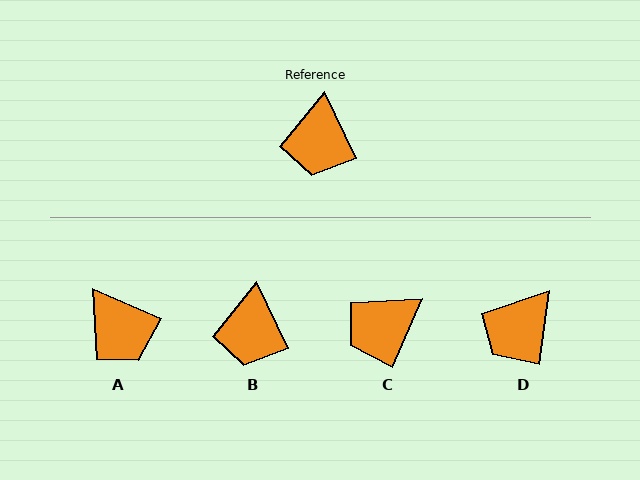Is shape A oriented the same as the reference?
No, it is off by about 41 degrees.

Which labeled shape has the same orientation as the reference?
B.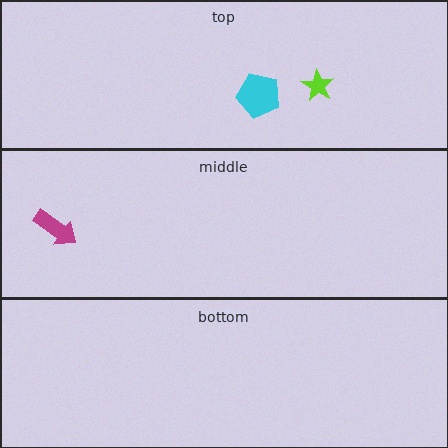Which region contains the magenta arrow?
The middle region.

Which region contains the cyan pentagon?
The top region.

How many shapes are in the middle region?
1.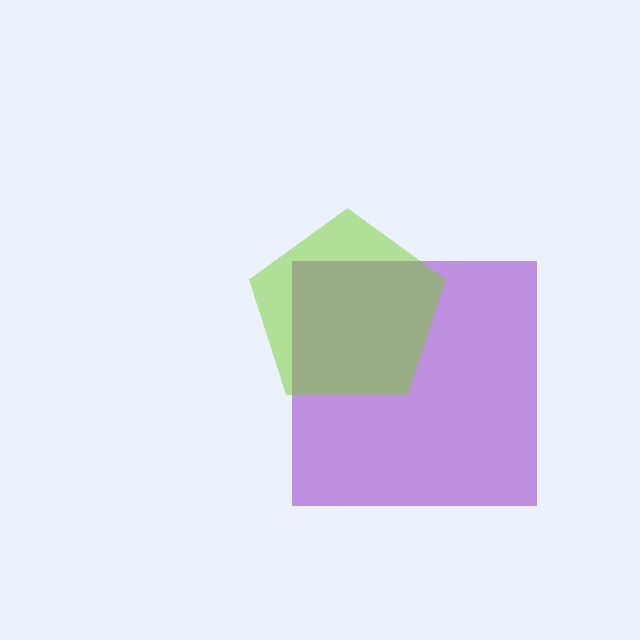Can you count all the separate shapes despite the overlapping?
Yes, there are 2 separate shapes.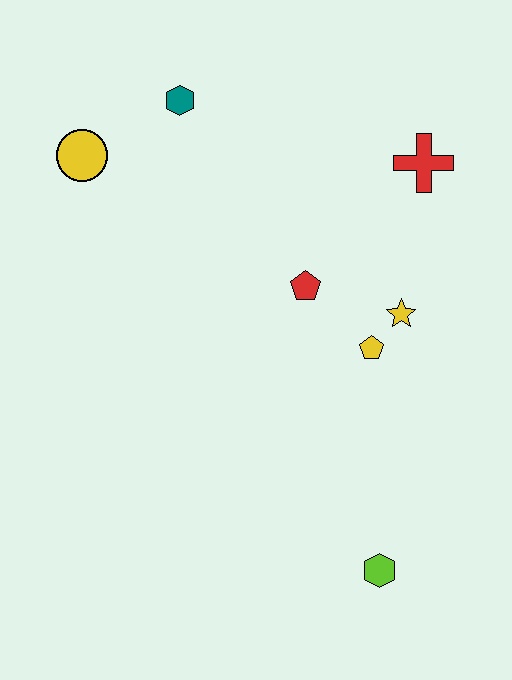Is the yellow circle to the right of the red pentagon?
No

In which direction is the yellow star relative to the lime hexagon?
The yellow star is above the lime hexagon.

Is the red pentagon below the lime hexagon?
No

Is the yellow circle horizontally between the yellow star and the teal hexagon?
No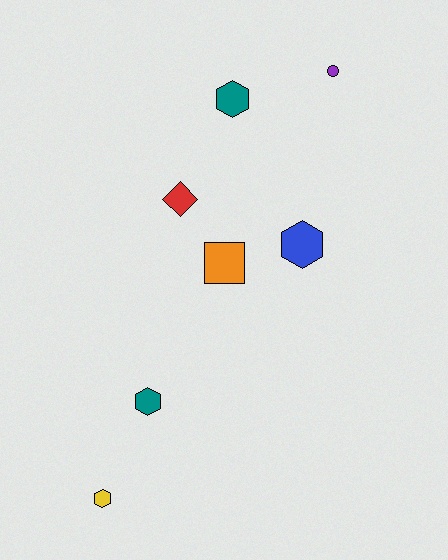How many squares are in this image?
There is 1 square.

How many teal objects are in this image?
There are 2 teal objects.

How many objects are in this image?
There are 7 objects.